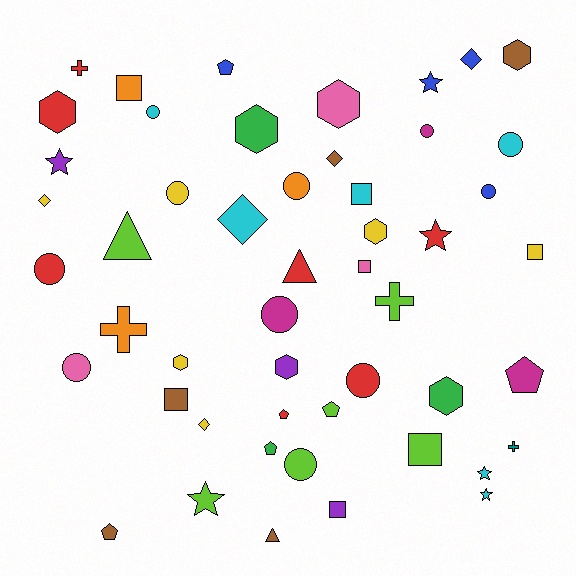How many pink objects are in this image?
There are 3 pink objects.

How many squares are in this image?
There are 7 squares.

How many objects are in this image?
There are 50 objects.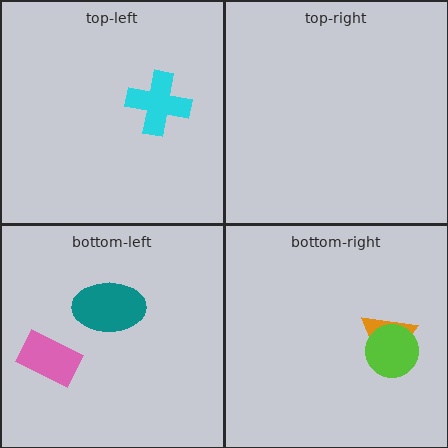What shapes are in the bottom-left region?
The pink rectangle, the teal ellipse.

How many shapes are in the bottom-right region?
2.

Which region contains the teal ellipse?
The bottom-left region.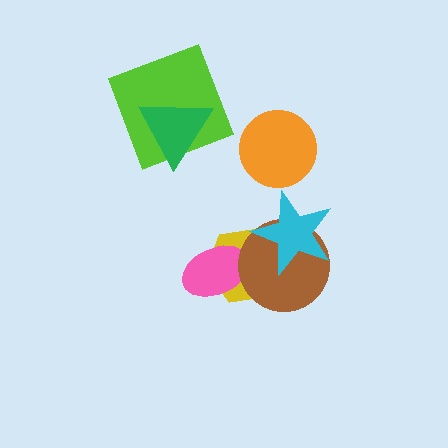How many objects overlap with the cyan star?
2 objects overlap with the cyan star.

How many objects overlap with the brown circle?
3 objects overlap with the brown circle.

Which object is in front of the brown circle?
The cyan star is in front of the brown circle.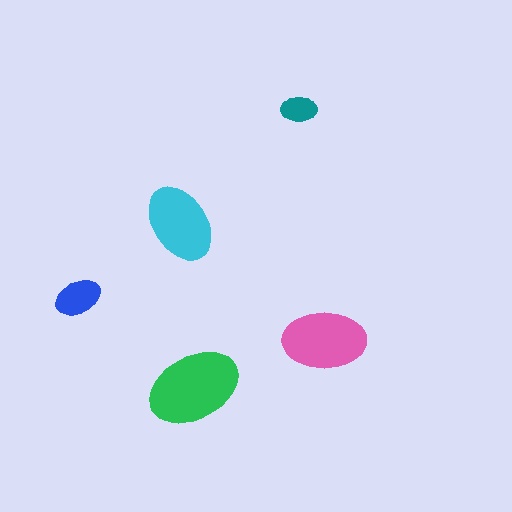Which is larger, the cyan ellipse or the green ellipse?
The green one.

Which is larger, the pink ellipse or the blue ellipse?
The pink one.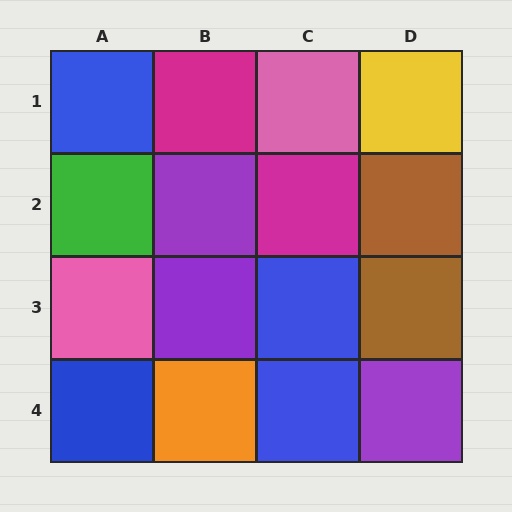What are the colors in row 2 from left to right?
Green, purple, magenta, brown.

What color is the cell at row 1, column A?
Blue.